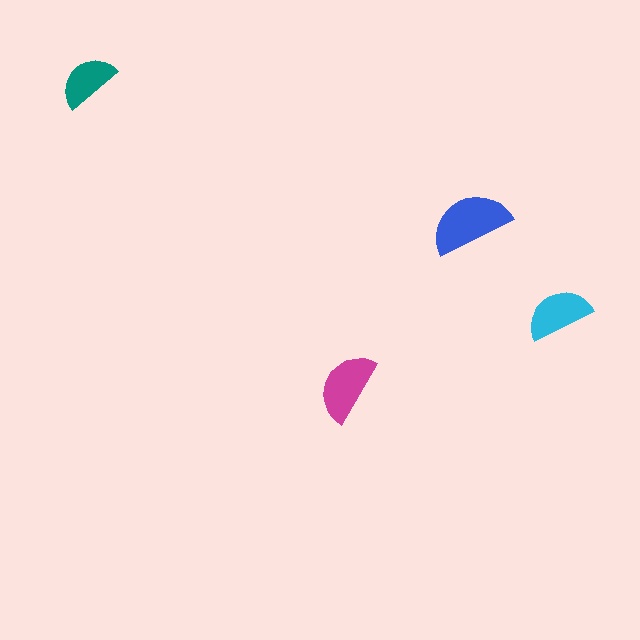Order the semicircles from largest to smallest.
the blue one, the magenta one, the cyan one, the teal one.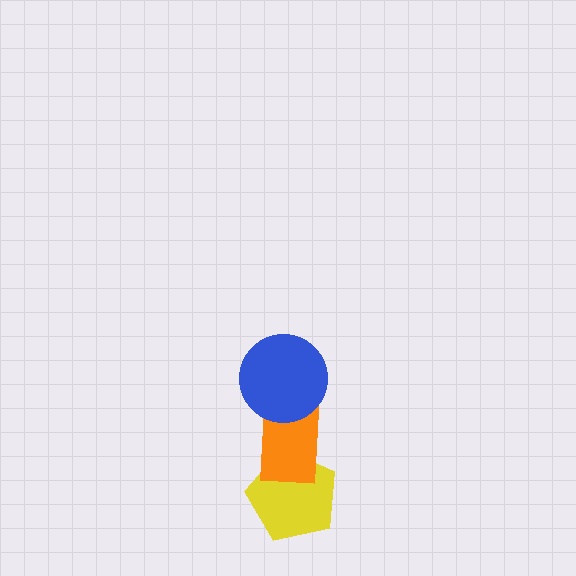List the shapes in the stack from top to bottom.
From top to bottom: the blue circle, the orange rectangle, the yellow pentagon.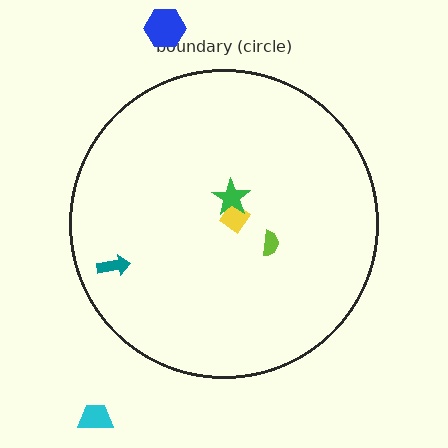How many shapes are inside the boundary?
4 inside, 2 outside.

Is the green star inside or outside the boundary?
Inside.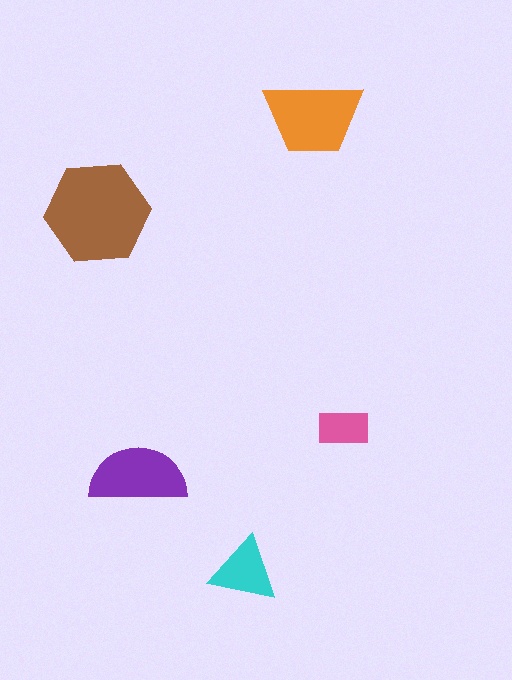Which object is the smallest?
The pink rectangle.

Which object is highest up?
The orange trapezoid is topmost.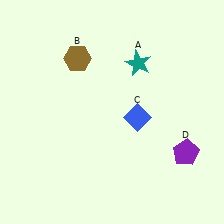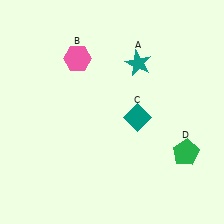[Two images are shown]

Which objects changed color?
B changed from brown to pink. C changed from blue to teal. D changed from purple to green.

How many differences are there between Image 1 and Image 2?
There are 3 differences between the two images.